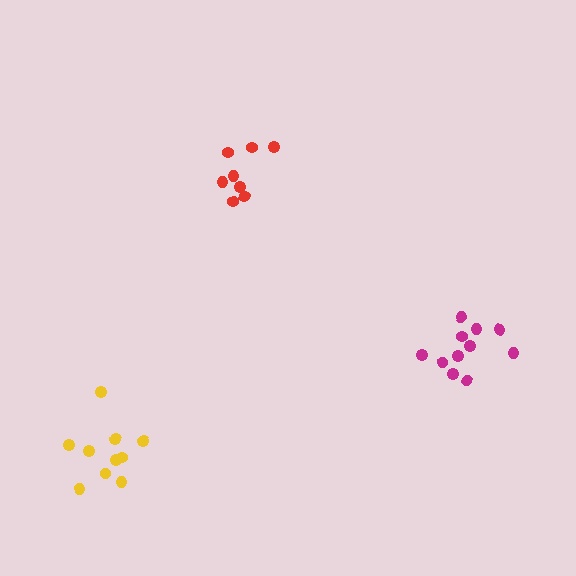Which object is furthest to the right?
The magenta cluster is rightmost.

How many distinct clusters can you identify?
There are 3 distinct clusters.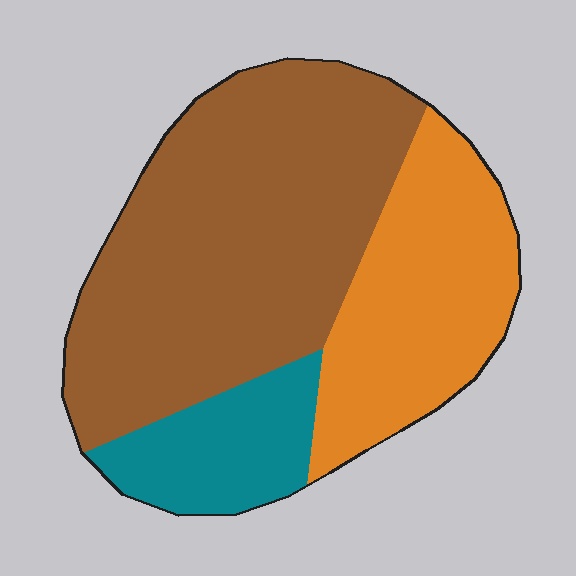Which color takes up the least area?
Teal, at roughly 15%.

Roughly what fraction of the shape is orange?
Orange covers 29% of the shape.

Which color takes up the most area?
Brown, at roughly 55%.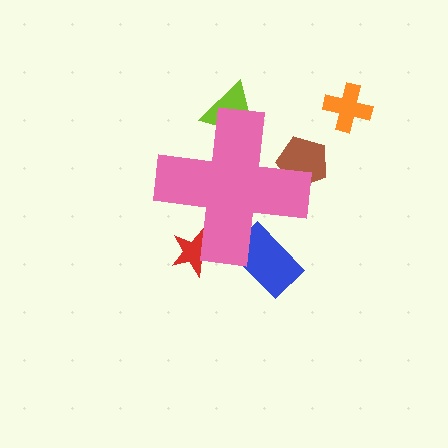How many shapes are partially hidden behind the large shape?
4 shapes are partially hidden.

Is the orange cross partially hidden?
No, the orange cross is fully visible.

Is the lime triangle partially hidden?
Yes, the lime triangle is partially hidden behind the pink cross.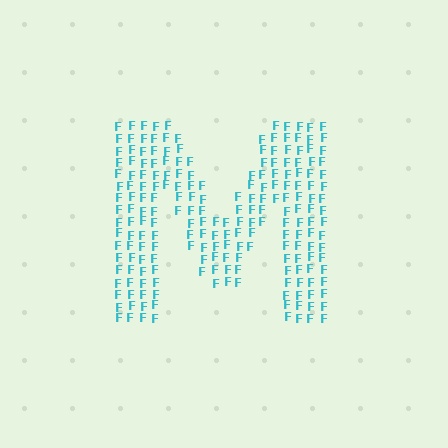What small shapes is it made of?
It is made of small letter F's.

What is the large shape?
The large shape is the letter M.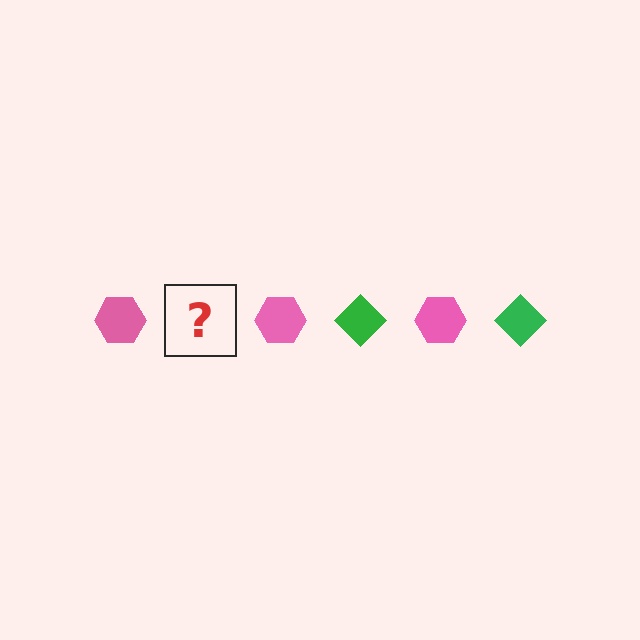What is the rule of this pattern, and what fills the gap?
The rule is that the pattern alternates between pink hexagon and green diamond. The gap should be filled with a green diamond.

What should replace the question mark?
The question mark should be replaced with a green diamond.